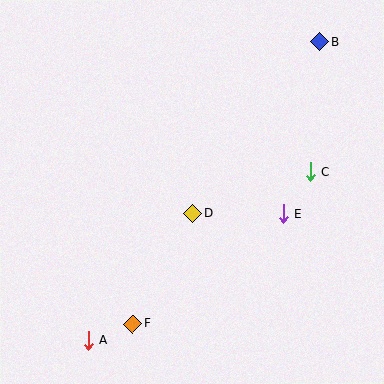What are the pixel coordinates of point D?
Point D is at (193, 213).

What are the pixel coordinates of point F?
Point F is at (133, 324).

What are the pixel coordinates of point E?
Point E is at (283, 214).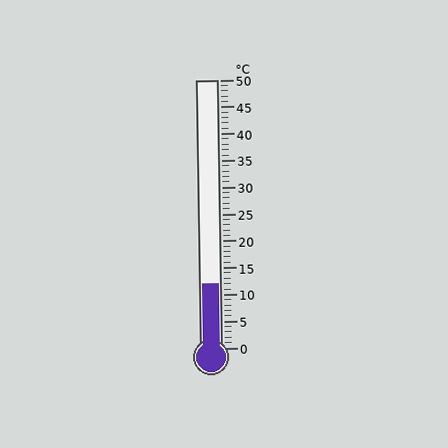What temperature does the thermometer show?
The thermometer shows approximately 12°C.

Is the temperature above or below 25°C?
The temperature is below 25°C.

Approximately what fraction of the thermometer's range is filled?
The thermometer is filled to approximately 25% of its range.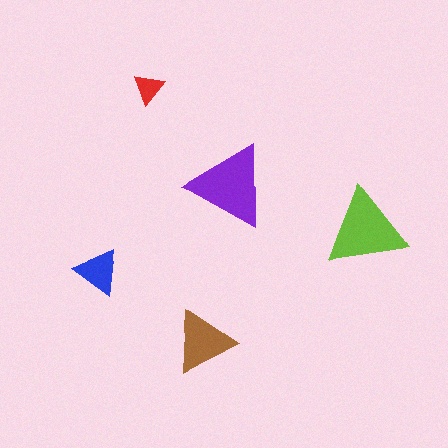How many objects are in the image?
There are 5 objects in the image.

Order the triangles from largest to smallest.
the purple one, the lime one, the brown one, the blue one, the red one.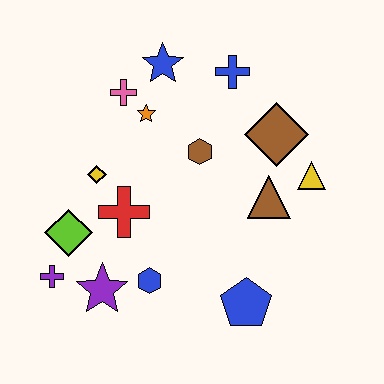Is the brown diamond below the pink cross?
Yes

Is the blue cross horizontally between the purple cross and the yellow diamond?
No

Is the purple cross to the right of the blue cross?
No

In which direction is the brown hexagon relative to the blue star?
The brown hexagon is below the blue star.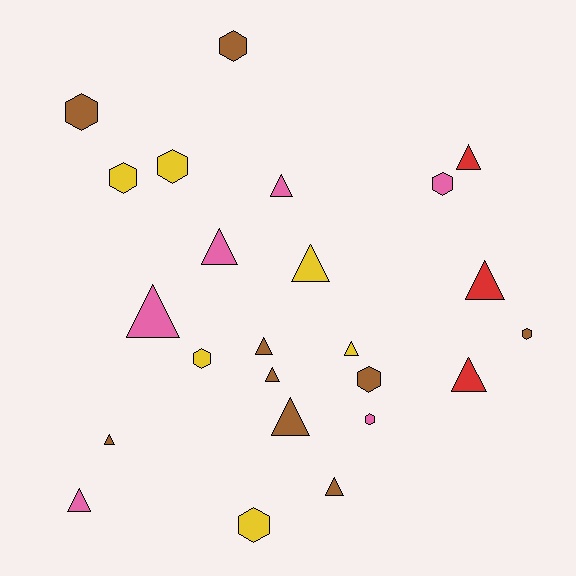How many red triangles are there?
There are 3 red triangles.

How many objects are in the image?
There are 24 objects.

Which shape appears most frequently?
Triangle, with 14 objects.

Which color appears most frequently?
Brown, with 9 objects.